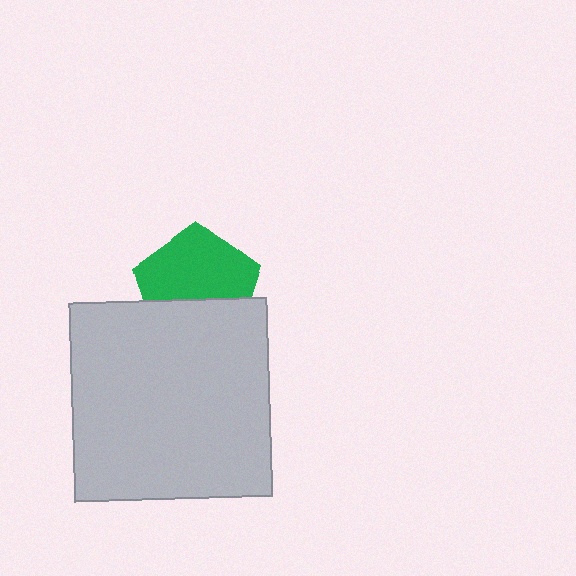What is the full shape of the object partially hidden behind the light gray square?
The partially hidden object is a green pentagon.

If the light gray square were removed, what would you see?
You would see the complete green pentagon.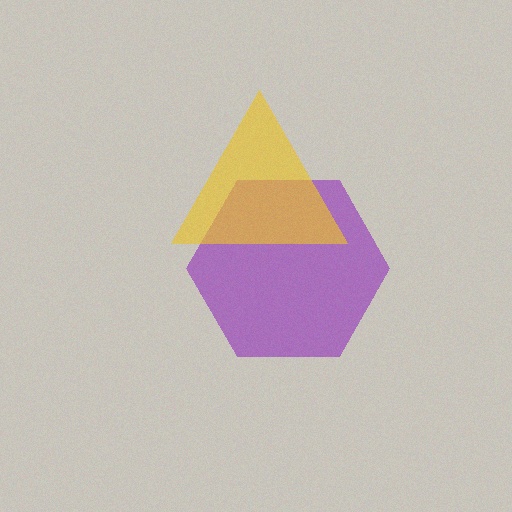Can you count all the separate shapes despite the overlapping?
Yes, there are 2 separate shapes.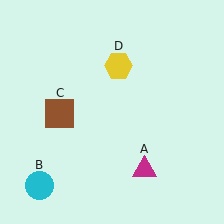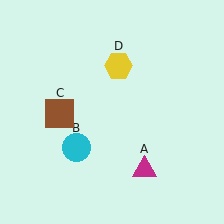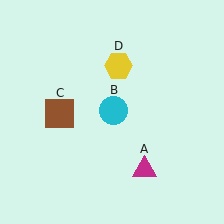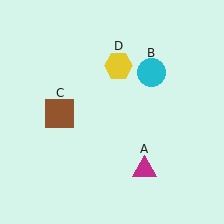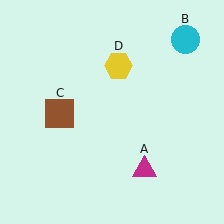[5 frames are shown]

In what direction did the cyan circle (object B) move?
The cyan circle (object B) moved up and to the right.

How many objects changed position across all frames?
1 object changed position: cyan circle (object B).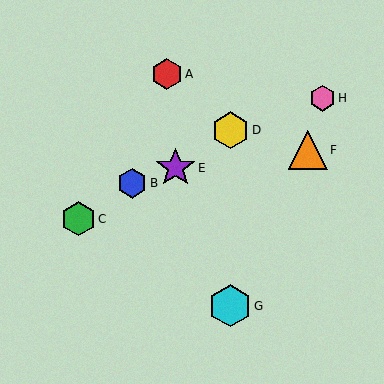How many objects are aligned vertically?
2 objects (D, G) are aligned vertically.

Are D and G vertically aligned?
Yes, both are at x≈230.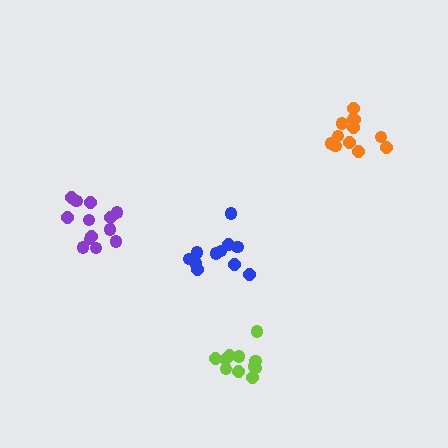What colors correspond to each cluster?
The clusters are colored: blue, purple, orange, lime.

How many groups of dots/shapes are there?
There are 4 groups.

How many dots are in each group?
Group 1: 11 dots, Group 2: 13 dots, Group 3: 12 dots, Group 4: 11 dots (47 total).